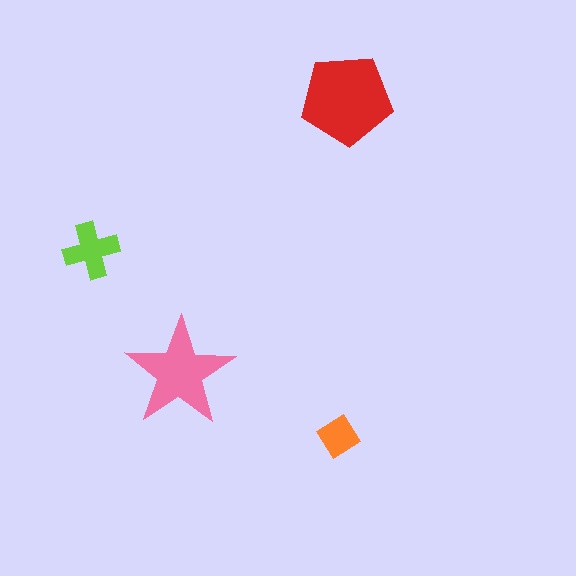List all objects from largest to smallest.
The red pentagon, the pink star, the lime cross, the orange diamond.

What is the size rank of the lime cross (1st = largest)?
3rd.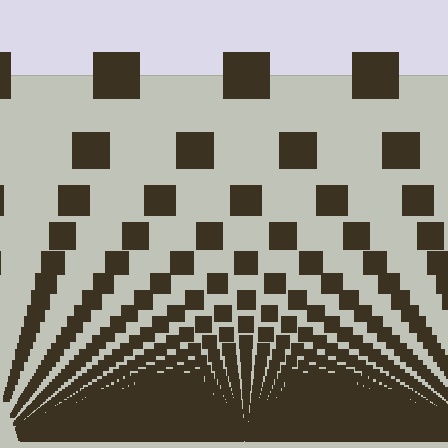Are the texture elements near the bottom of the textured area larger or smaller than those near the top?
Smaller. The gradient is inverted — elements near the bottom are smaller and denser.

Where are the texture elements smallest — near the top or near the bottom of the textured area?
Near the bottom.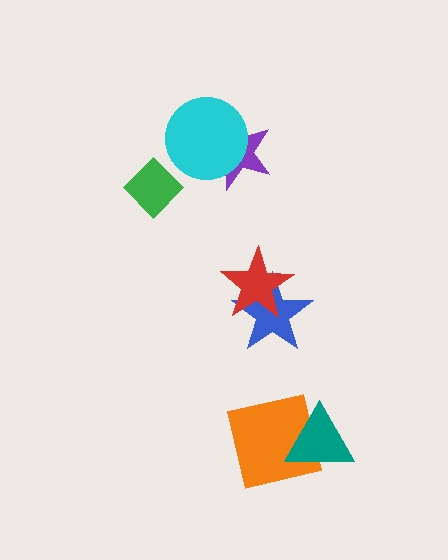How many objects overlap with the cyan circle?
1 object overlaps with the cyan circle.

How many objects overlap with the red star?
1 object overlaps with the red star.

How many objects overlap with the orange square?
1 object overlaps with the orange square.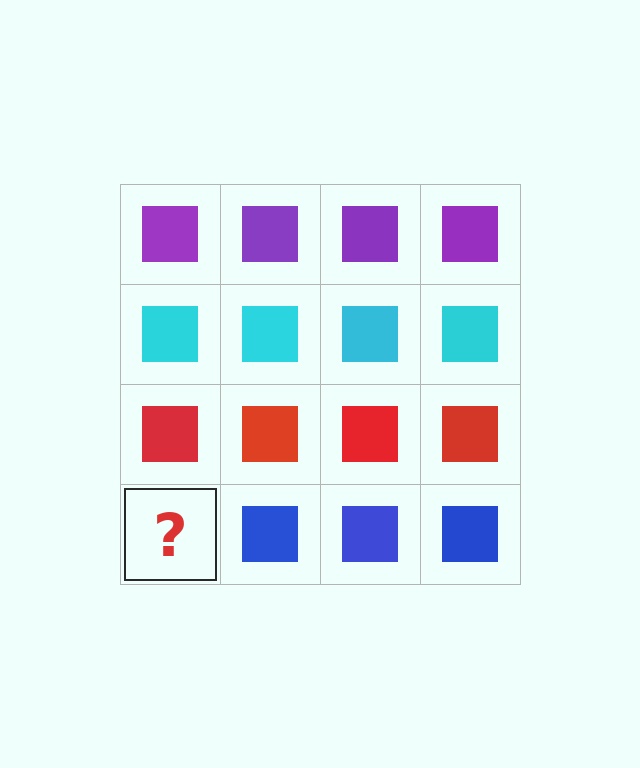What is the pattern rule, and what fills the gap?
The rule is that each row has a consistent color. The gap should be filled with a blue square.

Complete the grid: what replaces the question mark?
The question mark should be replaced with a blue square.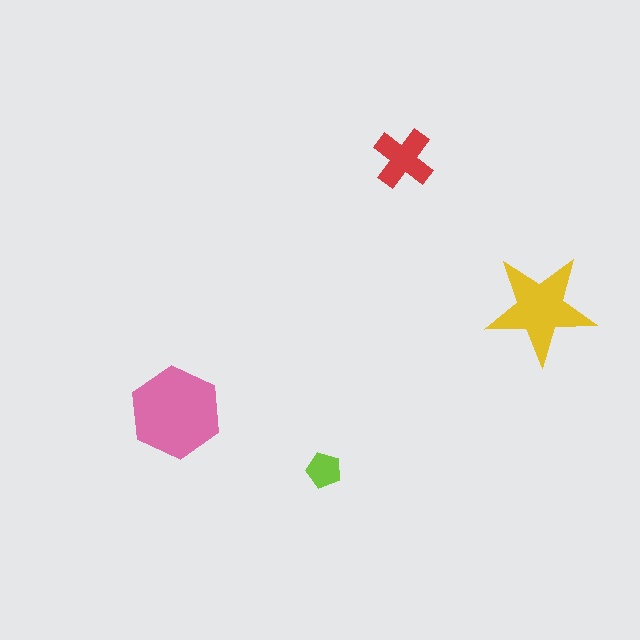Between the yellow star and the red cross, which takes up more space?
The yellow star.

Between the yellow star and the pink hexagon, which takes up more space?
The pink hexagon.